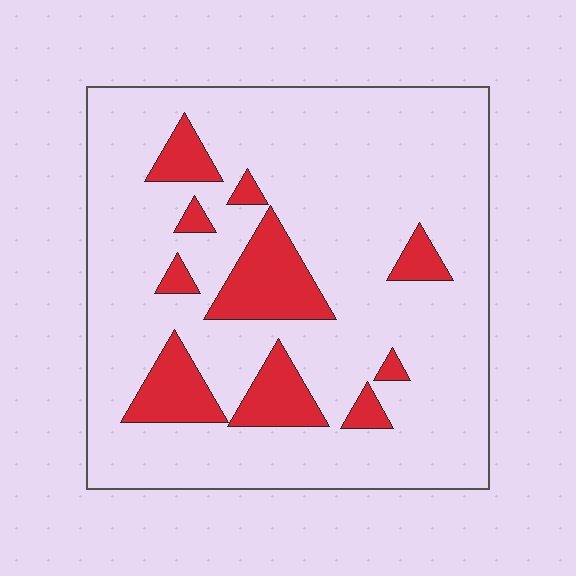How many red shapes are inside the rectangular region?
10.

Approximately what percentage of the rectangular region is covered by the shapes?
Approximately 15%.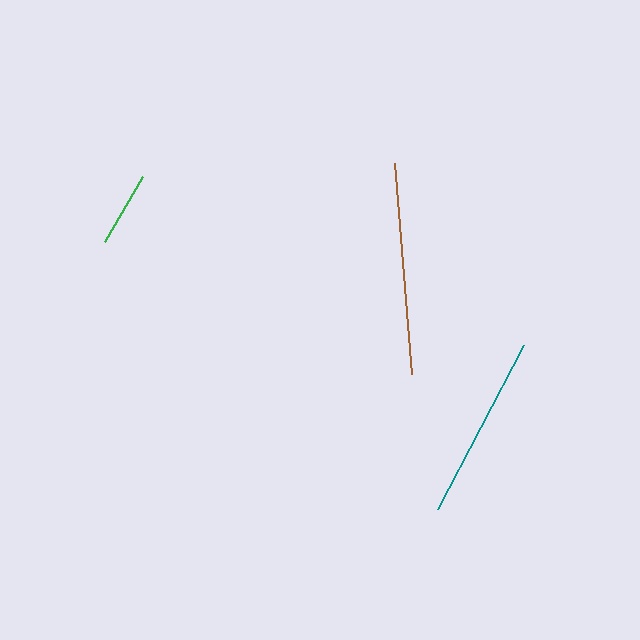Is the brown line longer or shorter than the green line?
The brown line is longer than the green line.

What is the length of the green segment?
The green segment is approximately 76 pixels long.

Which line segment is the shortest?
The green line is the shortest at approximately 76 pixels.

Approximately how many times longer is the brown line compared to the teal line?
The brown line is approximately 1.1 times the length of the teal line.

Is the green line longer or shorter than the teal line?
The teal line is longer than the green line.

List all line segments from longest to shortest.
From longest to shortest: brown, teal, green.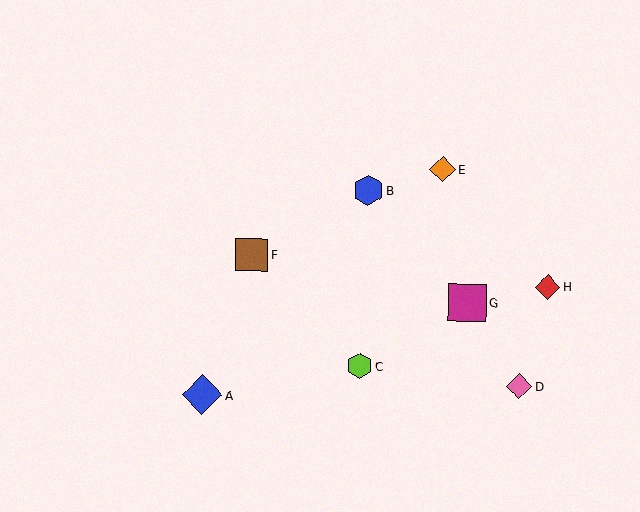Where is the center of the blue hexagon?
The center of the blue hexagon is at (368, 190).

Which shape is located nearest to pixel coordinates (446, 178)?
The orange diamond (labeled E) at (443, 169) is nearest to that location.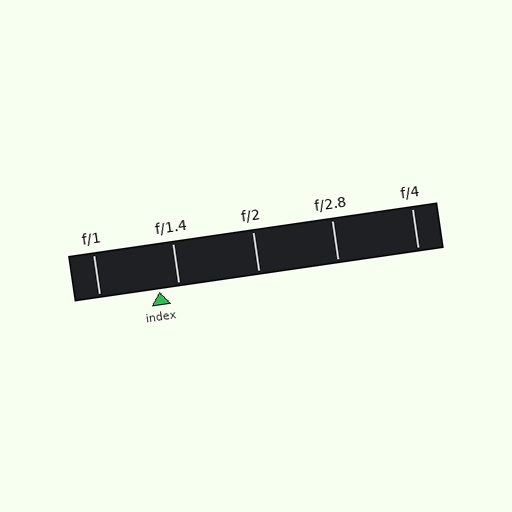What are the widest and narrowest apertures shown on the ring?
The widest aperture shown is f/1 and the narrowest is f/4.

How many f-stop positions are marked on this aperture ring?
There are 5 f-stop positions marked.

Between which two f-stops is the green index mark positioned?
The index mark is between f/1 and f/1.4.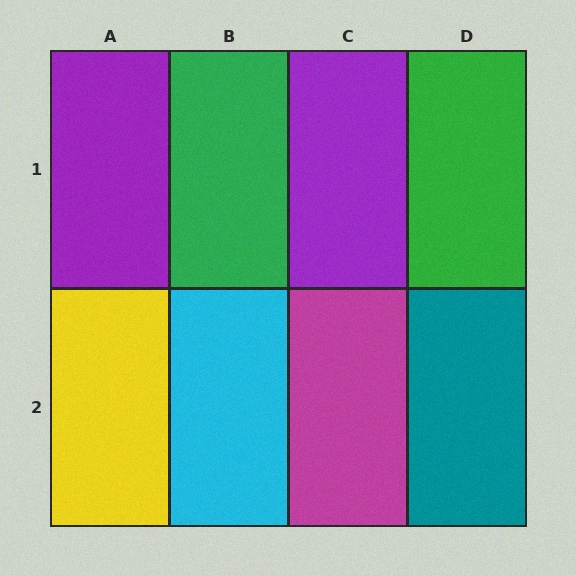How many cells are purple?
2 cells are purple.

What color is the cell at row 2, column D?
Teal.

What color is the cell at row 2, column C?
Magenta.